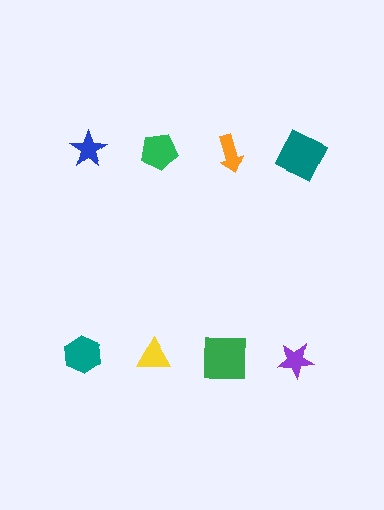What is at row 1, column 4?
A teal square.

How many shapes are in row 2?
4 shapes.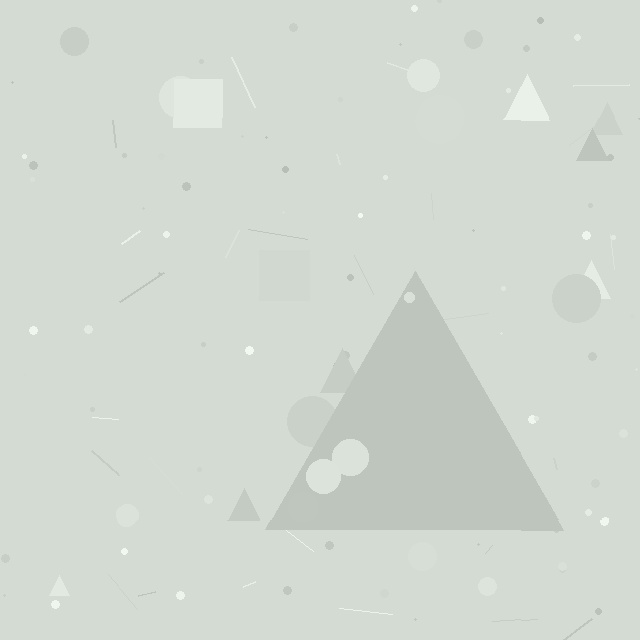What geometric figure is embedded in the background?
A triangle is embedded in the background.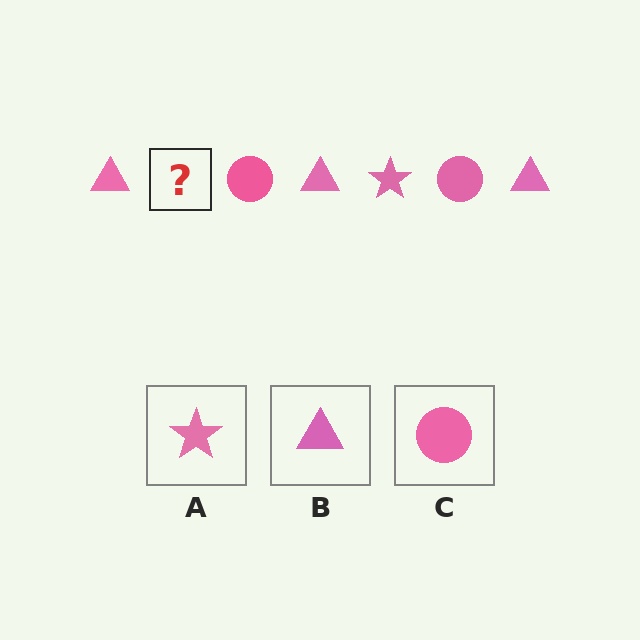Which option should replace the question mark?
Option A.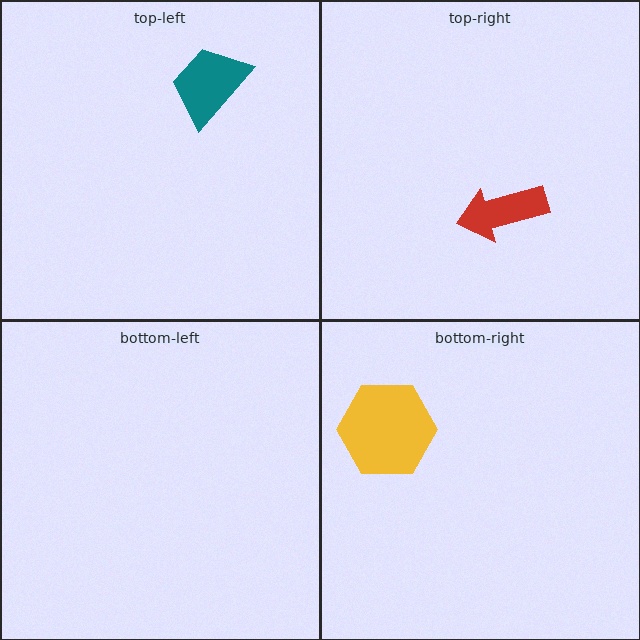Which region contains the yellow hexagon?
The bottom-right region.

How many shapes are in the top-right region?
1.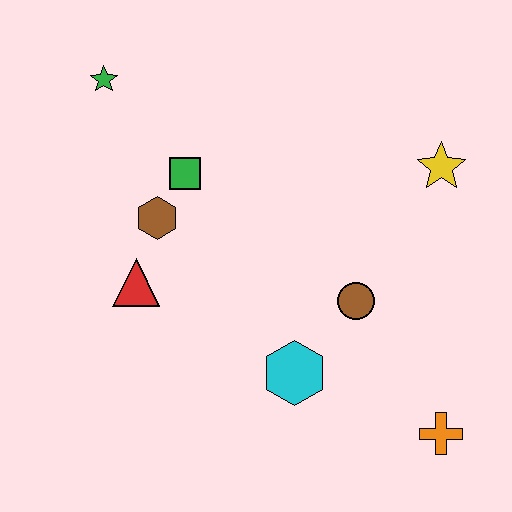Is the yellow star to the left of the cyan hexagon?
No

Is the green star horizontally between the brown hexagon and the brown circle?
No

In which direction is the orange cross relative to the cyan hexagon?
The orange cross is to the right of the cyan hexagon.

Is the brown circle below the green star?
Yes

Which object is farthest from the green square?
The orange cross is farthest from the green square.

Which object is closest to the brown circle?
The cyan hexagon is closest to the brown circle.